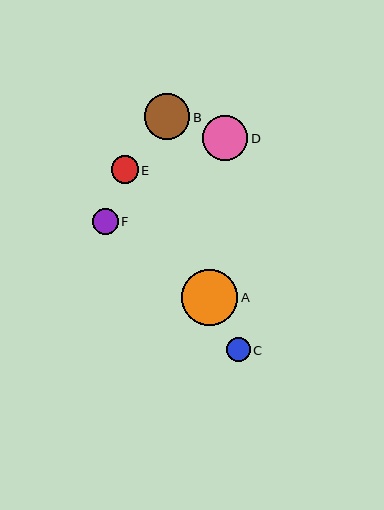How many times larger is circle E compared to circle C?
Circle E is approximately 1.1 times the size of circle C.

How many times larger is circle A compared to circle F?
Circle A is approximately 2.2 times the size of circle F.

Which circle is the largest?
Circle A is the largest with a size of approximately 56 pixels.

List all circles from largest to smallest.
From largest to smallest: A, B, D, E, F, C.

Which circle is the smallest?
Circle C is the smallest with a size of approximately 24 pixels.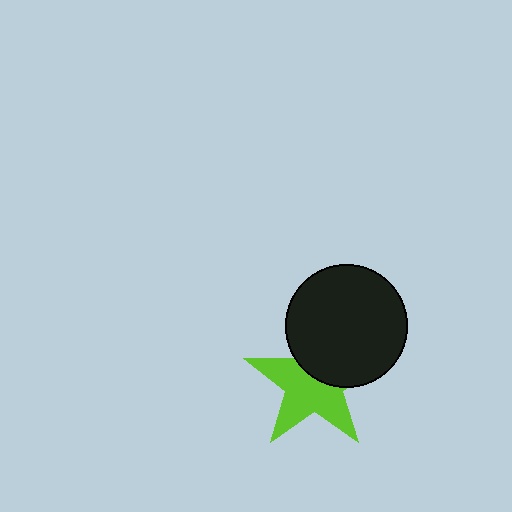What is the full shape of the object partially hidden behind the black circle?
The partially hidden object is a lime star.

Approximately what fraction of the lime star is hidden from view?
Roughly 40% of the lime star is hidden behind the black circle.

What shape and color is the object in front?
The object in front is a black circle.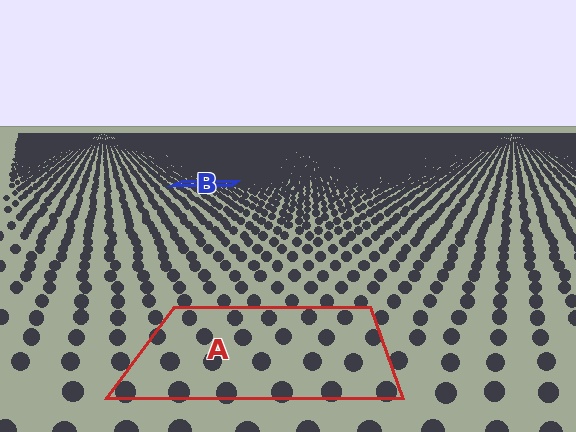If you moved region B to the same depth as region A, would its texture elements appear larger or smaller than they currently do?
They would appear larger. At a closer depth, the same texture elements are projected at a bigger on-screen size.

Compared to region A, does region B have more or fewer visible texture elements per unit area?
Region B has more texture elements per unit area — they are packed more densely because it is farther away.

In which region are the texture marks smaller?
The texture marks are smaller in region B, because it is farther away.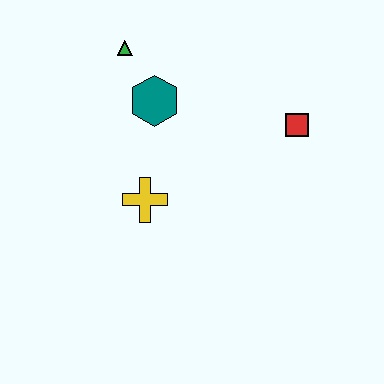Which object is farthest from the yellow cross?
The red square is farthest from the yellow cross.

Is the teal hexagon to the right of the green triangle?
Yes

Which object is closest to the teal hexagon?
The green triangle is closest to the teal hexagon.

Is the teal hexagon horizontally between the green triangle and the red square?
Yes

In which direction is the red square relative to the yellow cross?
The red square is to the right of the yellow cross.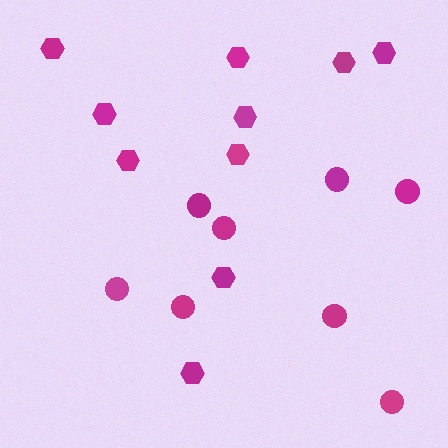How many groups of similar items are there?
There are 2 groups: one group of circles (8) and one group of hexagons (10).